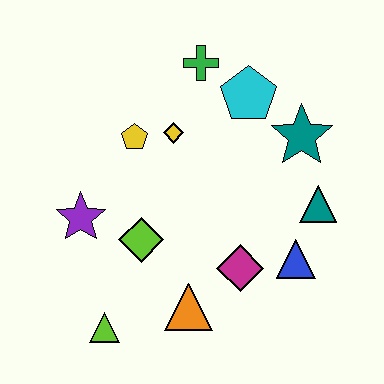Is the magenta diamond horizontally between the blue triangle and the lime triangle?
Yes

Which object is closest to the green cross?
The cyan pentagon is closest to the green cross.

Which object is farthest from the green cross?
The lime triangle is farthest from the green cross.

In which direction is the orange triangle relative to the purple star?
The orange triangle is to the right of the purple star.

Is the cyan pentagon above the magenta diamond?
Yes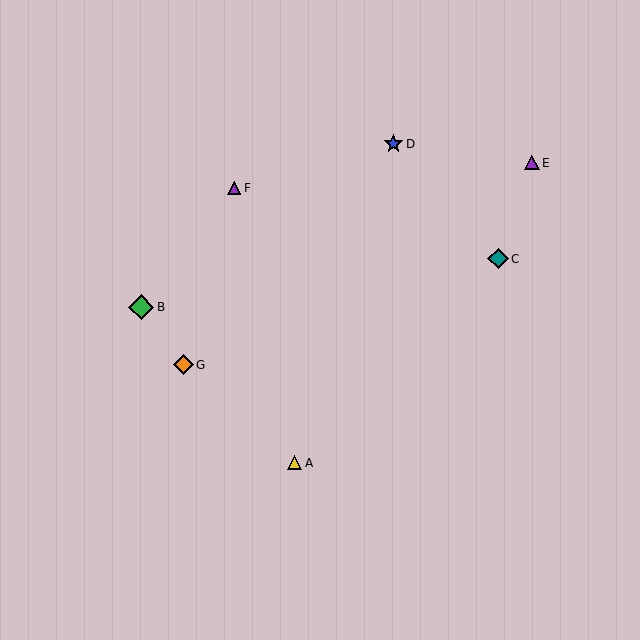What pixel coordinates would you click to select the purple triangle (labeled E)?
Click at (532, 163) to select the purple triangle E.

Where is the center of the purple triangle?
The center of the purple triangle is at (234, 188).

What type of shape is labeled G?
Shape G is an orange diamond.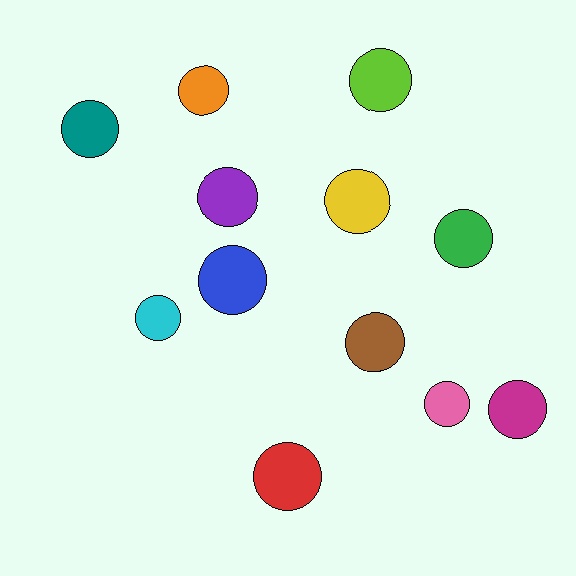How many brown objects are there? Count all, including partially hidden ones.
There is 1 brown object.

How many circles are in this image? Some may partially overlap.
There are 12 circles.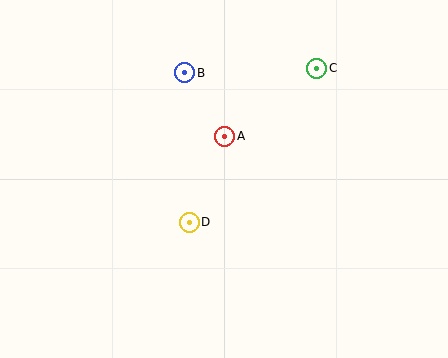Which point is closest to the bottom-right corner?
Point D is closest to the bottom-right corner.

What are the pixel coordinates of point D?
Point D is at (189, 222).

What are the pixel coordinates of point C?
Point C is at (317, 68).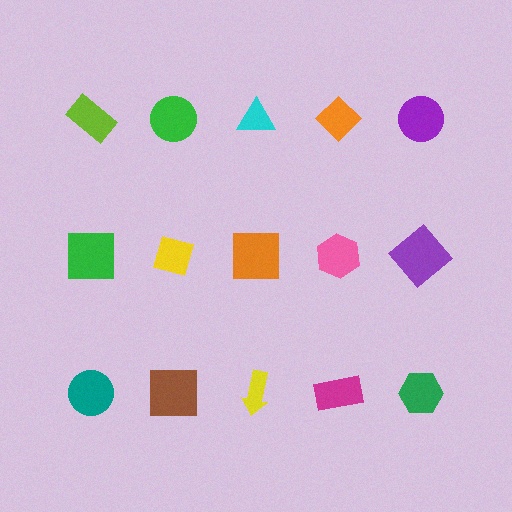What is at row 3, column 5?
A green hexagon.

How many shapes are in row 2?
5 shapes.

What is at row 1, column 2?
A green circle.